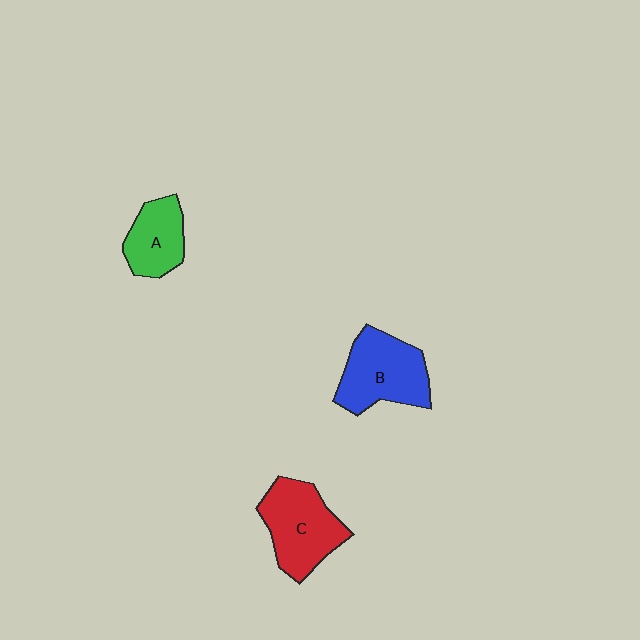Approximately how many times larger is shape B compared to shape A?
Approximately 1.5 times.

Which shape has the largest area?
Shape B (blue).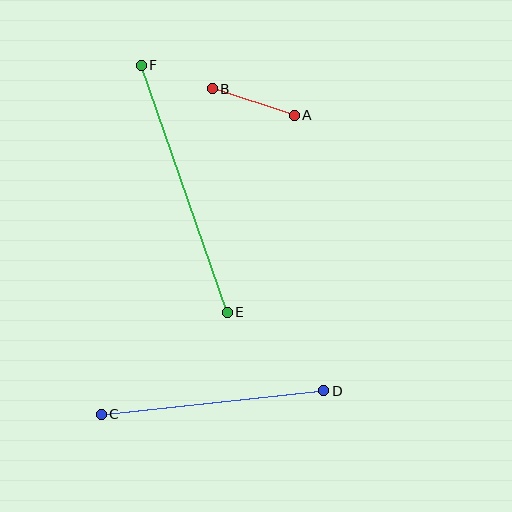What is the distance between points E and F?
The distance is approximately 262 pixels.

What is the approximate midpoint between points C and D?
The midpoint is at approximately (212, 403) pixels.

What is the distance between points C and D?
The distance is approximately 224 pixels.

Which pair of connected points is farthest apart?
Points E and F are farthest apart.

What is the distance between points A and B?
The distance is approximately 86 pixels.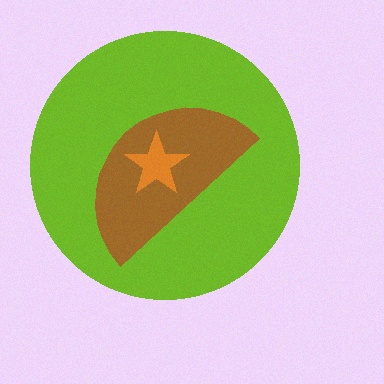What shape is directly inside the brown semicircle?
The orange star.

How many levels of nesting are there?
3.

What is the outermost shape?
The lime circle.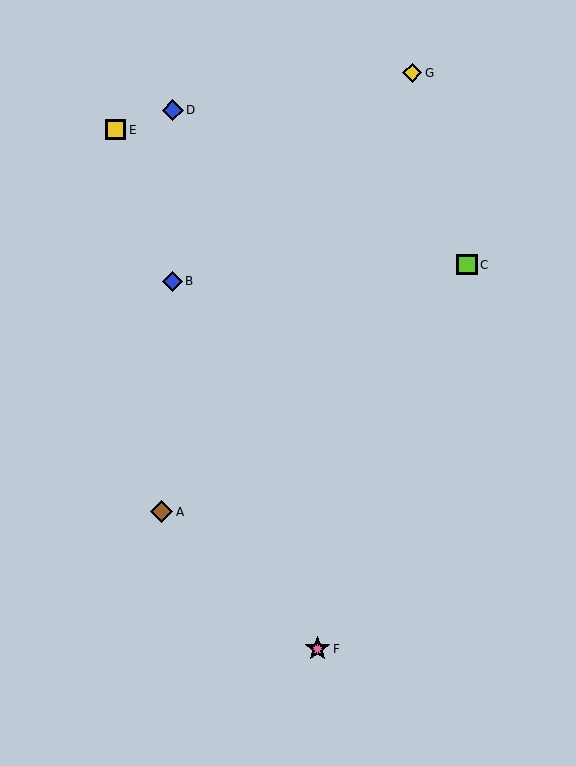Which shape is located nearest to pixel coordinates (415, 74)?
The yellow diamond (labeled G) at (412, 73) is nearest to that location.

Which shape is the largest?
The pink star (labeled F) is the largest.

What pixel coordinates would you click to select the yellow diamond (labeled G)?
Click at (412, 73) to select the yellow diamond G.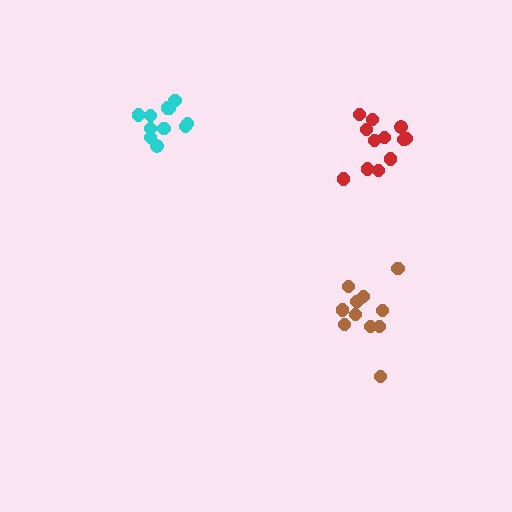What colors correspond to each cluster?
The clusters are colored: brown, red, cyan.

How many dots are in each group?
Group 1: 11 dots, Group 2: 12 dots, Group 3: 11 dots (34 total).